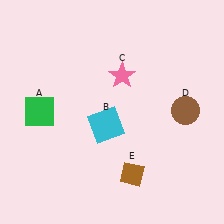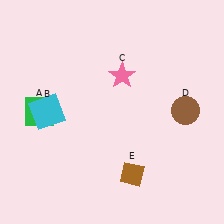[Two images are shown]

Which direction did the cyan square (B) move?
The cyan square (B) moved left.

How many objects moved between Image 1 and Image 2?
1 object moved between the two images.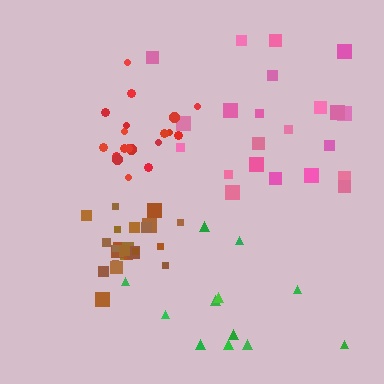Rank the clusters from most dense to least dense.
brown, red, pink, green.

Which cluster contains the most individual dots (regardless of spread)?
Brown (25).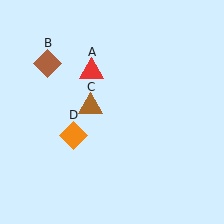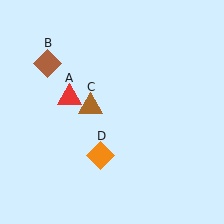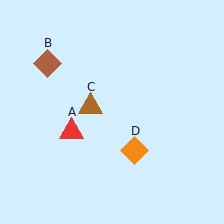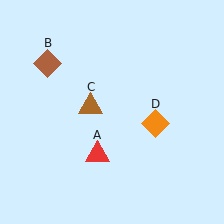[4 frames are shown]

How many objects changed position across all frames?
2 objects changed position: red triangle (object A), orange diamond (object D).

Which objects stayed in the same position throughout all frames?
Brown diamond (object B) and brown triangle (object C) remained stationary.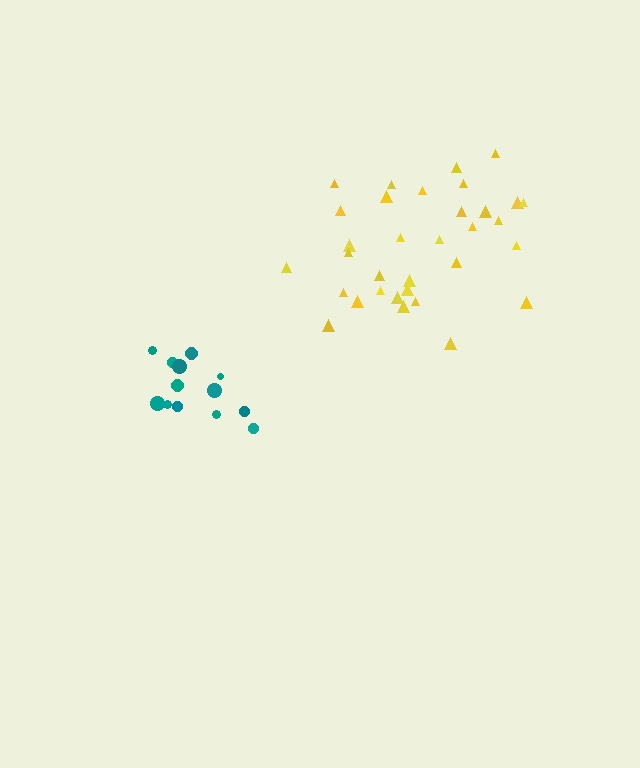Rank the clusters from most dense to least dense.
teal, yellow.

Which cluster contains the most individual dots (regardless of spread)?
Yellow (33).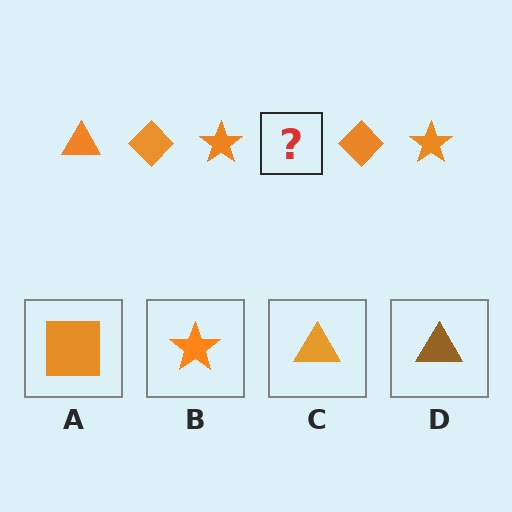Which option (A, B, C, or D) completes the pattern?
C.